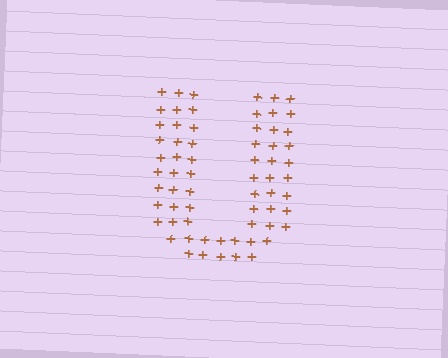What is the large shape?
The large shape is the letter U.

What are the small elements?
The small elements are plus signs.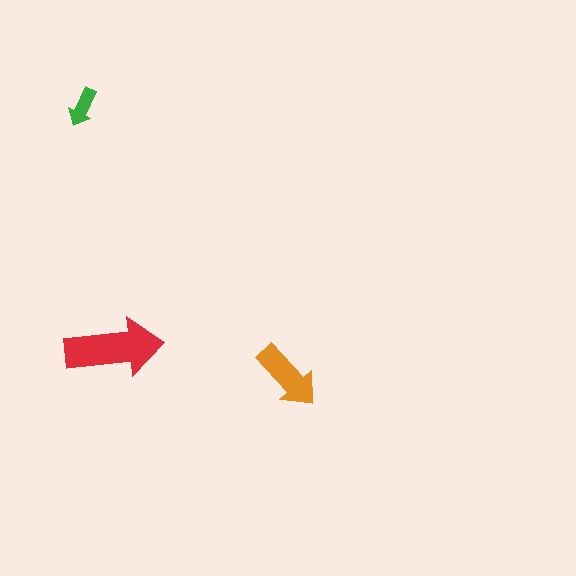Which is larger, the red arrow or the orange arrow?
The red one.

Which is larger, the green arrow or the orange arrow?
The orange one.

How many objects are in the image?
There are 3 objects in the image.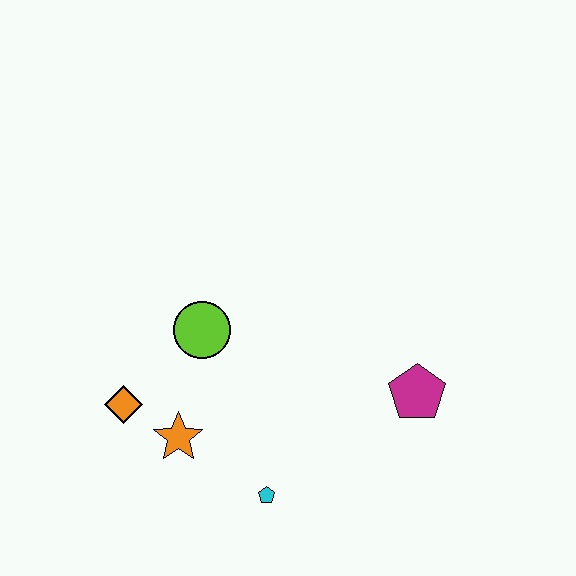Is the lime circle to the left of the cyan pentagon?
Yes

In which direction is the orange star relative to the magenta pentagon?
The orange star is to the left of the magenta pentagon.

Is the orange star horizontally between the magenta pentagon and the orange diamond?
Yes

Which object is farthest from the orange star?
The magenta pentagon is farthest from the orange star.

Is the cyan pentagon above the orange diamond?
No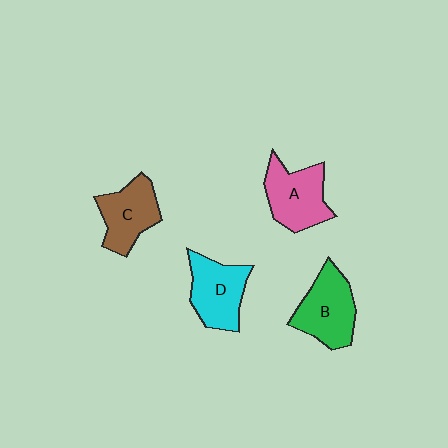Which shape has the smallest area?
Shape C (brown).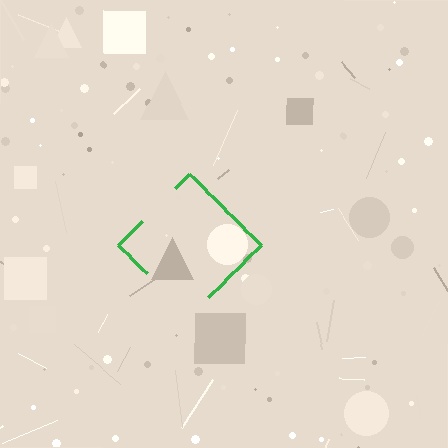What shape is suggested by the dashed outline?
The dashed outline suggests a diamond.